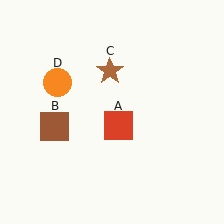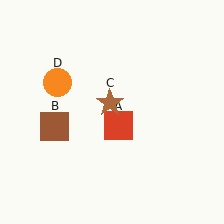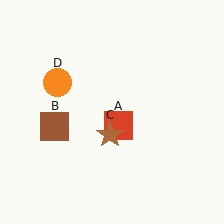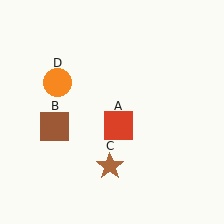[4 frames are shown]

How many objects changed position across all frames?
1 object changed position: brown star (object C).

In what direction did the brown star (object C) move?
The brown star (object C) moved down.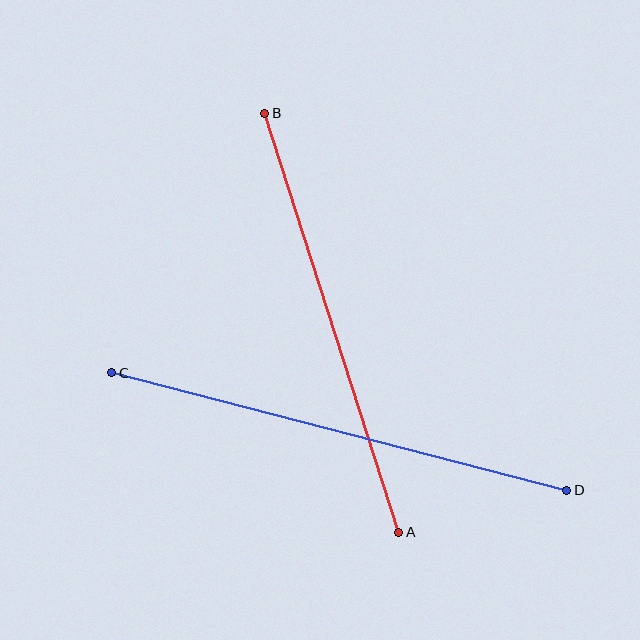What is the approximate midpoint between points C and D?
The midpoint is at approximately (339, 432) pixels.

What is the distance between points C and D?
The distance is approximately 470 pixels.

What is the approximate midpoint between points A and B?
The midpoint is at approximately (332, 323) pixels.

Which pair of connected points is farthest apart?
Points C and D are farthest apart.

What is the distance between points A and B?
The distance is approximately 440 pixels.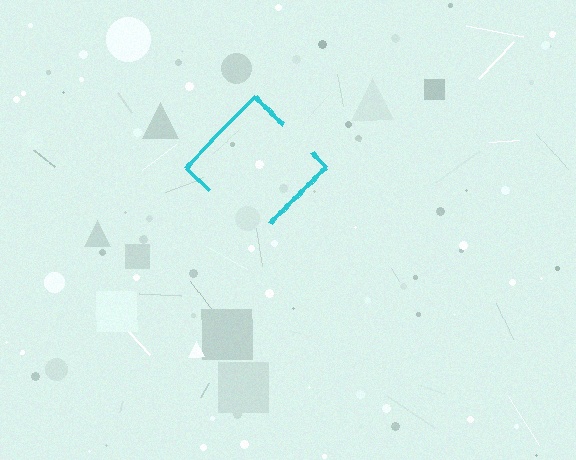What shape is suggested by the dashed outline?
The dashed outline suggests a diamond.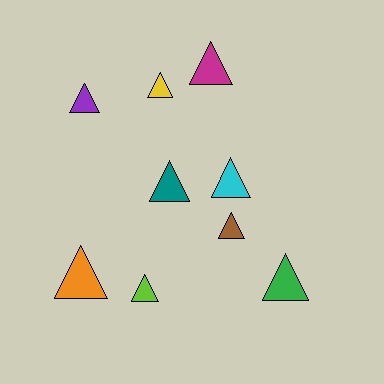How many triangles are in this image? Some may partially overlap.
There are 9 triangles.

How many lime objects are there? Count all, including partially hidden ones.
There is 1 lime object.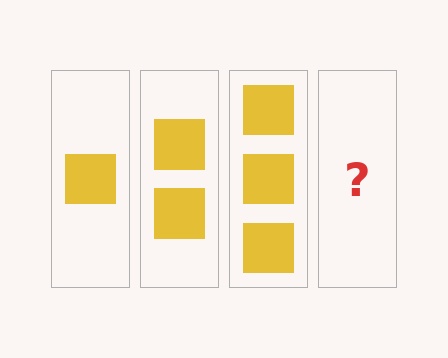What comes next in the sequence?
The next element should be 4 squares.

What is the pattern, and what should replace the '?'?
The pattern is that each step adds one more square. The '?' should be 4 squares.